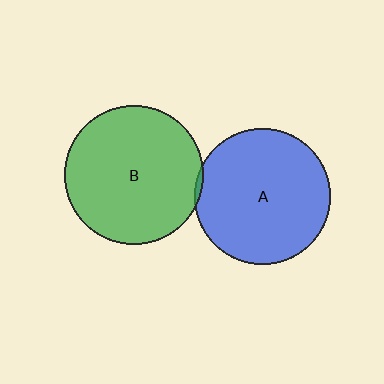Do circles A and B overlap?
Yes.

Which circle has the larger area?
Circle B (green).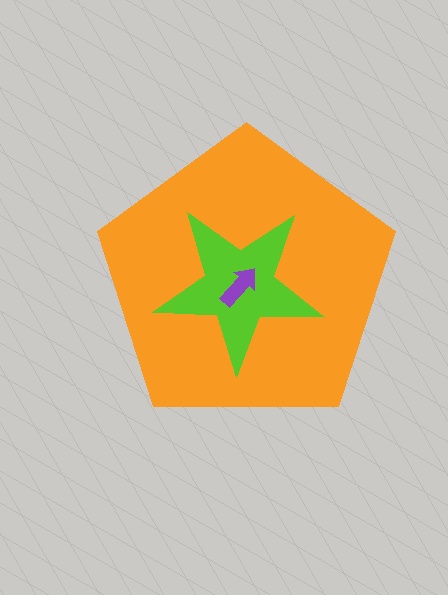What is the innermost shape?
The purple arrow.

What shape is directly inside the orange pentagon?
The lime star.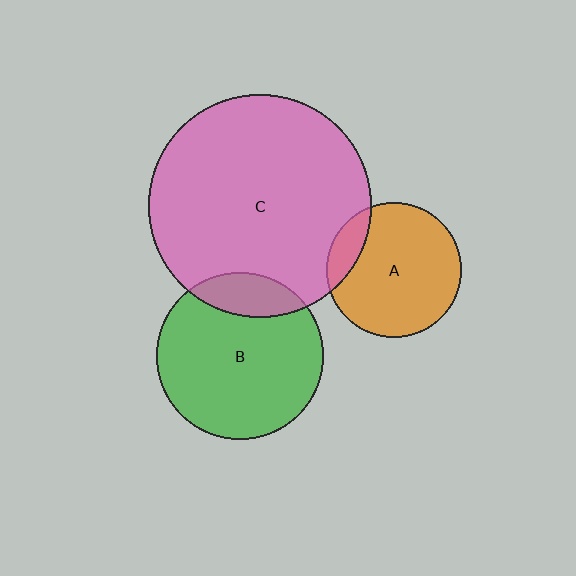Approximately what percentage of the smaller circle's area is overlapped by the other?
Approximately 15%.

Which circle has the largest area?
Circle C (pink).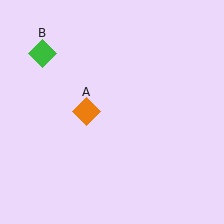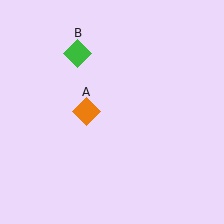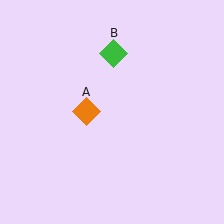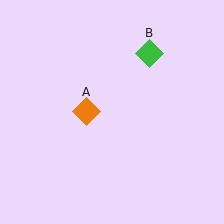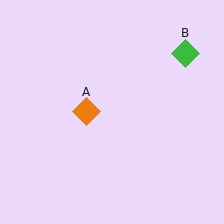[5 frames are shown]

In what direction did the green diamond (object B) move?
The green diamond (object B) moved right.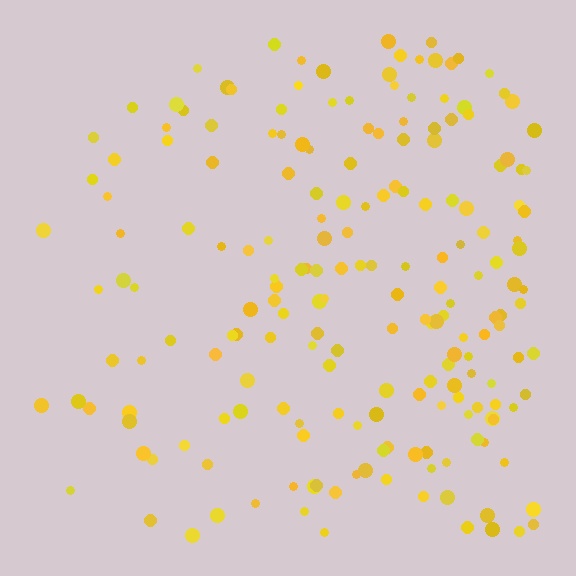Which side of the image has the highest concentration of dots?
The right.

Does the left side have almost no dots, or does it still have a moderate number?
Still a moderate number, just noticeably fewer than the right.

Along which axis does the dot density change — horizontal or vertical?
Horizontal.